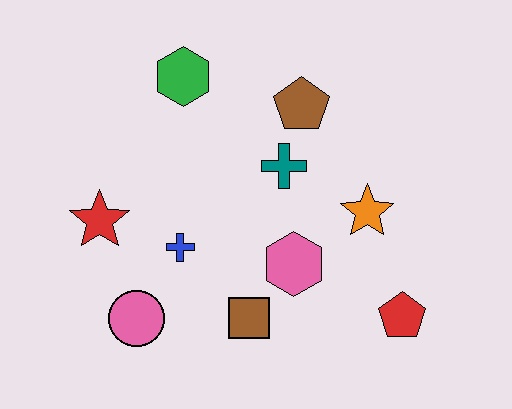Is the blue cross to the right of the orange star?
No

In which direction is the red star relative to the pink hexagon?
The red star is to the left of the pink hexagon.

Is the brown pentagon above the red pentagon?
Yes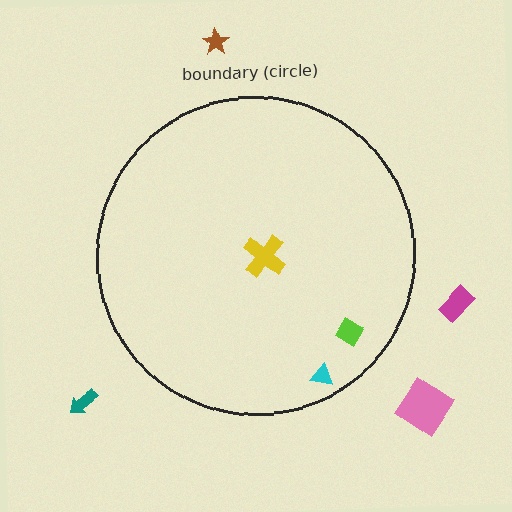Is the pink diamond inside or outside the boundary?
Outside.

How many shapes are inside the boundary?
3 inside, 4 outside.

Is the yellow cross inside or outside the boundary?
Inside.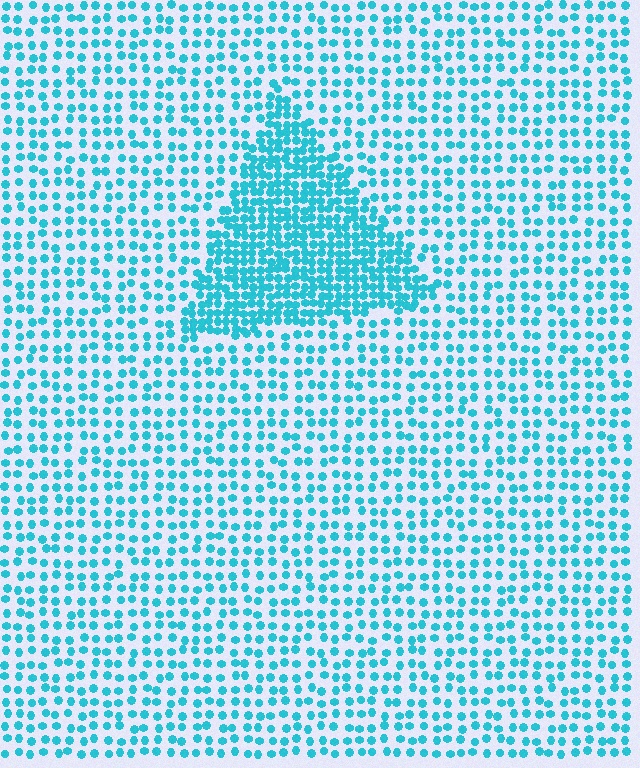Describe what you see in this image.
The image contains small cyan elements arranged at two different densities. A triangle-shaped region is visible where the elements are more densely packed than the surrounding area.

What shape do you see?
I see a triangle.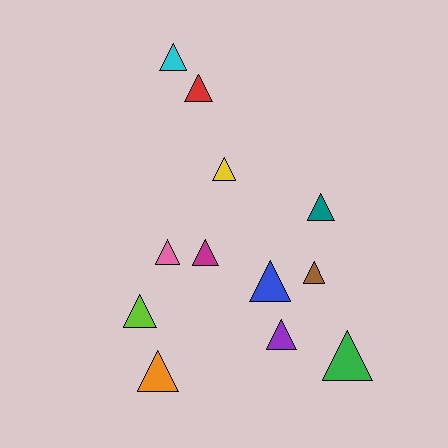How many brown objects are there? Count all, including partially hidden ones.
There is 1 brown object.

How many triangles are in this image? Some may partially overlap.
There are 12 triangles.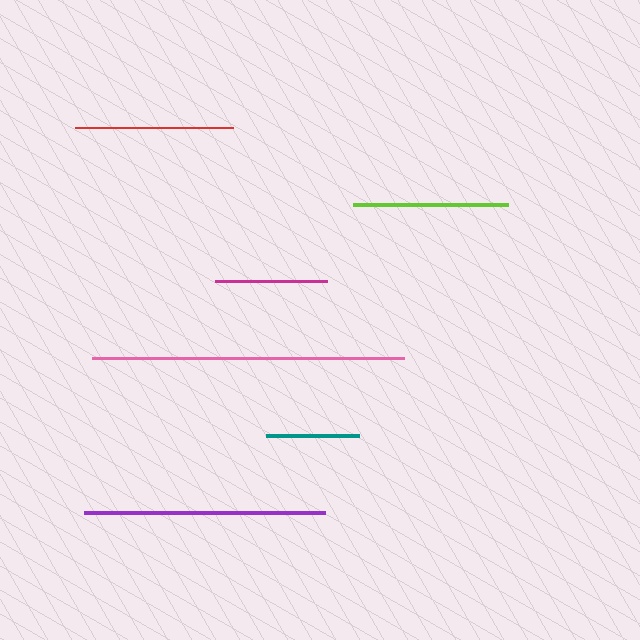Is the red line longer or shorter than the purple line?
The purple line is longer than the red line.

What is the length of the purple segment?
The purple segment is approximately 241 pixels long.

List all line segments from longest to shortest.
From longest to shortest: pink, purple, red, lime, magenta, teal.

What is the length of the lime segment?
The lime segment is approximately 155 pixels long.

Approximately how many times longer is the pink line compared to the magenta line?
The pink line is approximately 2.8 times the length of the magenta line.